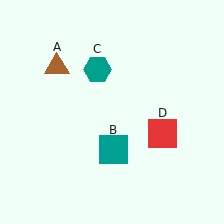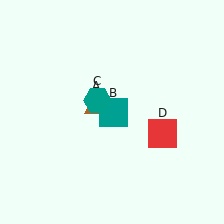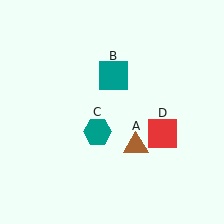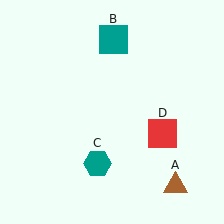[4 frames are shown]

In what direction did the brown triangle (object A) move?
The brown triangle (object A) moved down and to the right.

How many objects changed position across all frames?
3 objects changed position: brown triangle (object A), teal square (object B), teal hexagon (object C).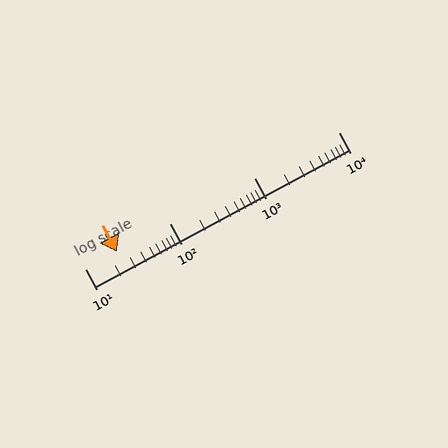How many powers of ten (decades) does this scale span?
The scale spans 3 decades, from 10 to 10000.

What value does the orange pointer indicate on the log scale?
The pointer indicates approximately 24.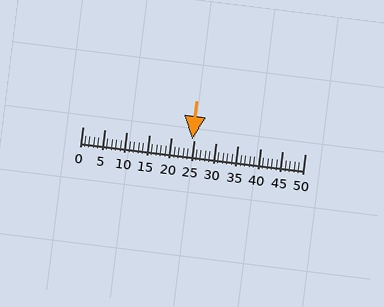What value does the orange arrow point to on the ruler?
The orange arrow points to approximately 25.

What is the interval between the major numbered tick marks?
The major tick marks are spaced 5 units apart.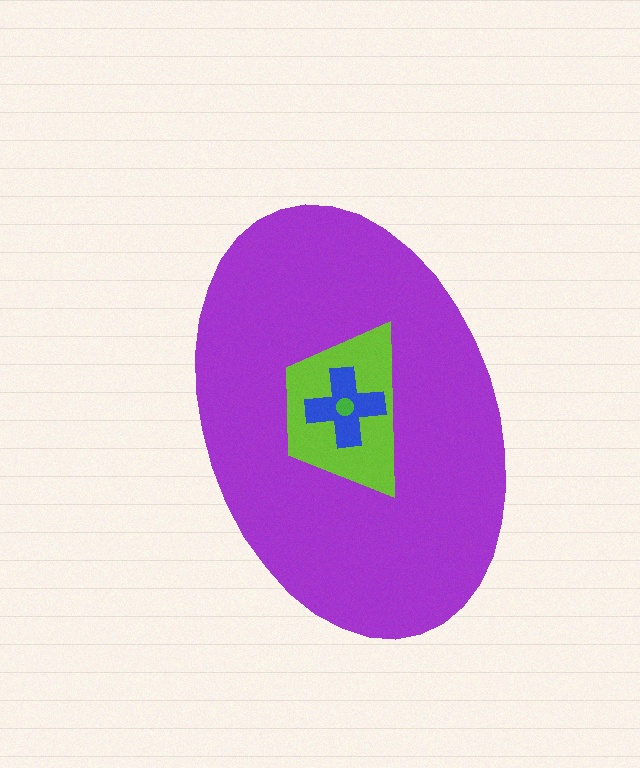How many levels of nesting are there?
4.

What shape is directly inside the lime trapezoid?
The blue cross.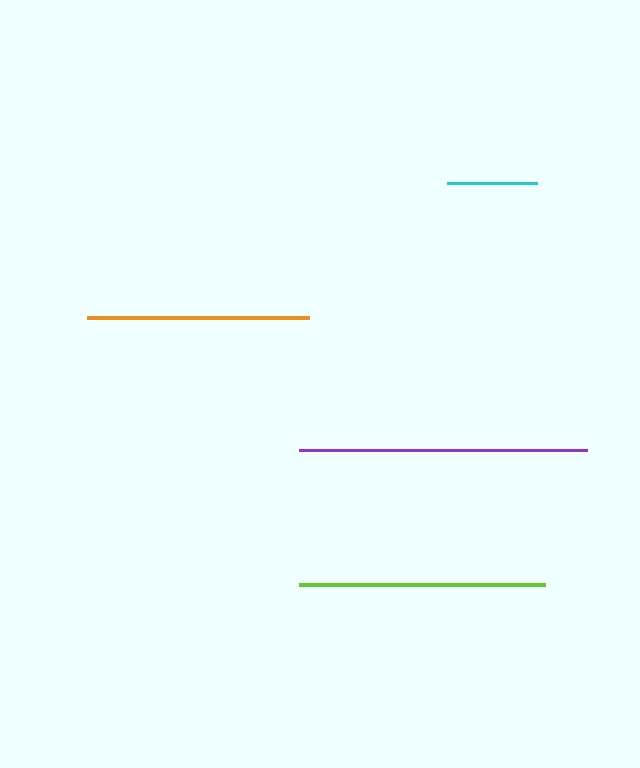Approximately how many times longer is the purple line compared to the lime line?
The purple line is approximately 1.2 times the length of the lime line.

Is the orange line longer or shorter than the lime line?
The lime line is longer than the orange line.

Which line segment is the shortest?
The cyan line is the shortest at approximately 90 pixels.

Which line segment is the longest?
The purple line is the longest at approximately 288 pixels.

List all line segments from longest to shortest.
From longest to shortest: purple, lime, orange, cyan.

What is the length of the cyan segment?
The cyan segment is approximately 90 pixels long.